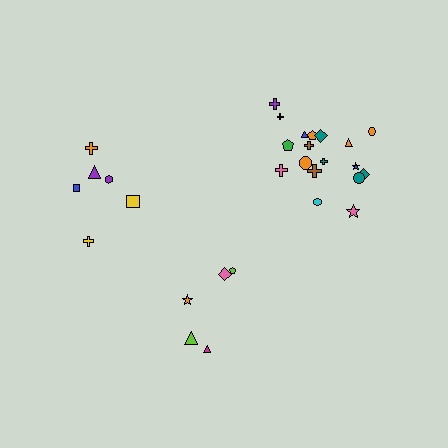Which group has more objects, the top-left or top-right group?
The top-right group.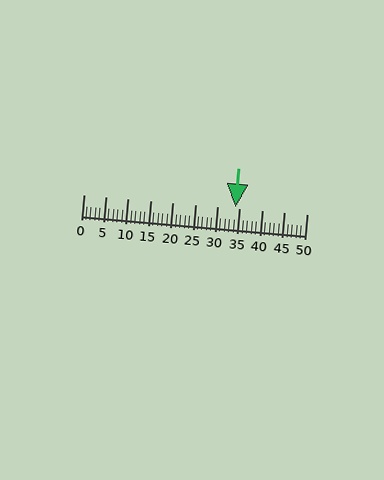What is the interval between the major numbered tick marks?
The major tick marks are spaced 5 units apart.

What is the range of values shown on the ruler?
The ruler shows values from 0 to 50.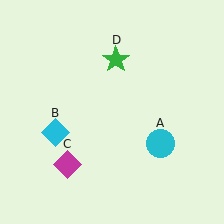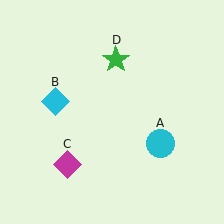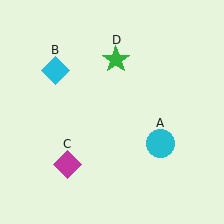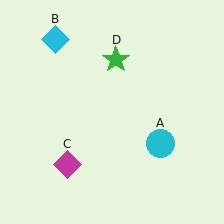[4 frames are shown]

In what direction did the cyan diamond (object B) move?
The cyan diamond (object B) moved up.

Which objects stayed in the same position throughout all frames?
Cyan circle (object A) and magenta diamond (object C) and green star (object D) remained stationary.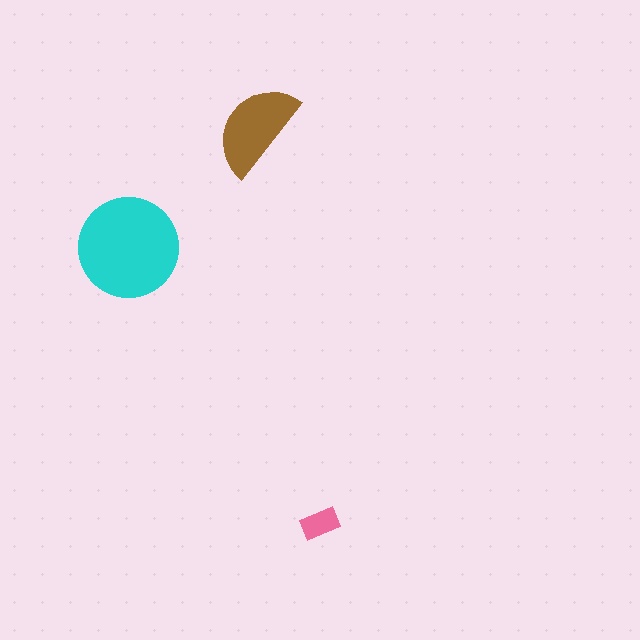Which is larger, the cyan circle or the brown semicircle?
The cyan circle.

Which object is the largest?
The cyan circle.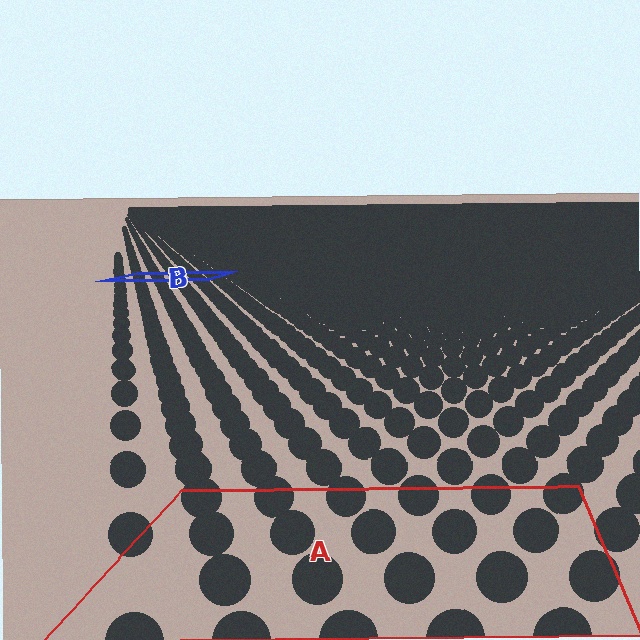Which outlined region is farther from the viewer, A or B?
Region B is farther from the viewer — the texture elements inside it appear smaller and more densely packed.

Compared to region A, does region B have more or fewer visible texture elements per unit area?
Region B has more texture elements per unit area — they are packed more densely because it is farther away.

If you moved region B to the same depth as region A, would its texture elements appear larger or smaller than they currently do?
They would appear larger. At a closer depth, the same texture elements are projected at a bigger on-screen size.